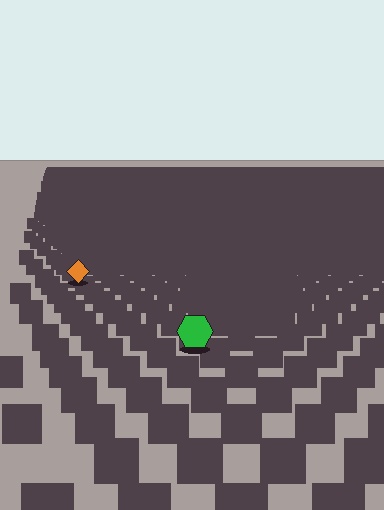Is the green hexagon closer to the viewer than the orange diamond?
Yes. The green hexagon is closer — you can tell from the texture gradient: the ground texture is coarser near it.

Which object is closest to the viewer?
The green hexagon is closest. The texture marks near it are larger and more spread out.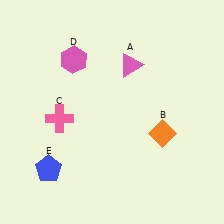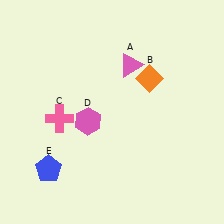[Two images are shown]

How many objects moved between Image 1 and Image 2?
2 objects moved between the two images.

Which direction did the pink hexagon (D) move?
The pink hexagon (D) moved down.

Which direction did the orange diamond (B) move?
The orange diamond (B) moved up.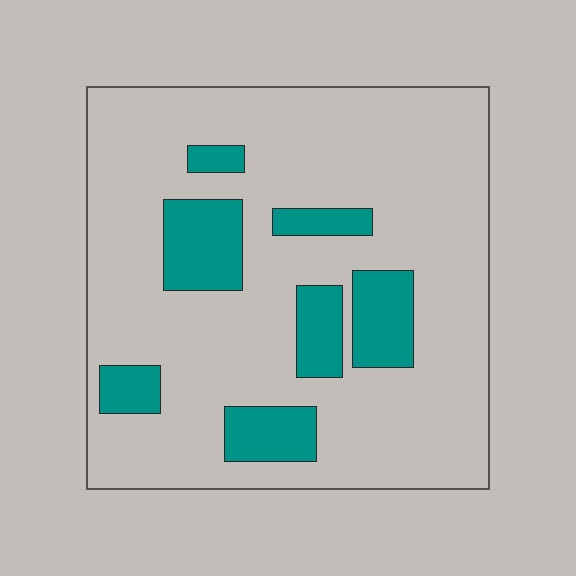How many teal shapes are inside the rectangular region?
7.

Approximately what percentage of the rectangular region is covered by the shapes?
Approximately 20%.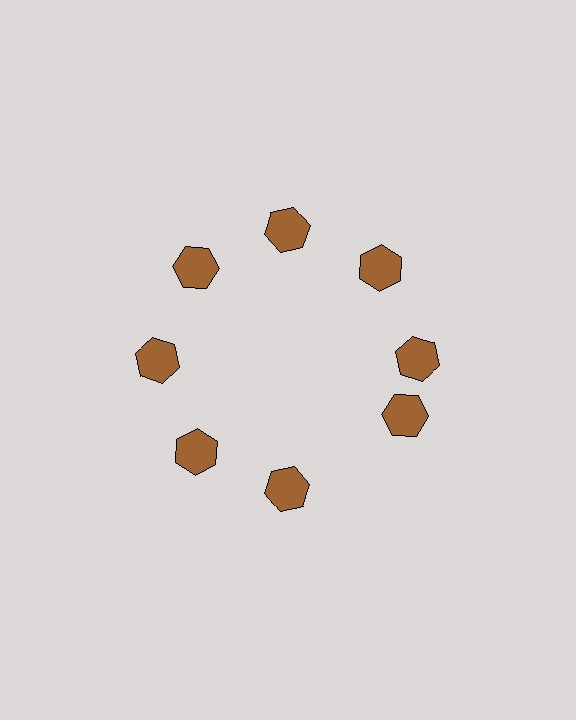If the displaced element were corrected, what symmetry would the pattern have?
It would have 8-fold rotational symmetry — the pattern would map onto itself every 45 degrees.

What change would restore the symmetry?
The symmetry would be restored by rotating it back into even spacing with its neighbors so that all 8 hexagons sit at equal angles and equal distance from the center.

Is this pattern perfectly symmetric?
No. The 8 brown hexagons are arranged in a ring, but one element near the 4 o'clock position is rotated out of alignment along the ring, breaking the 8-fold rotational symmetry.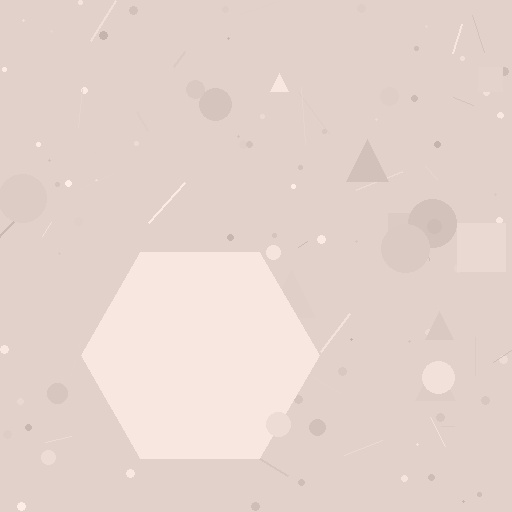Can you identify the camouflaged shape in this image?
The camouflaged shape is a hexagon.